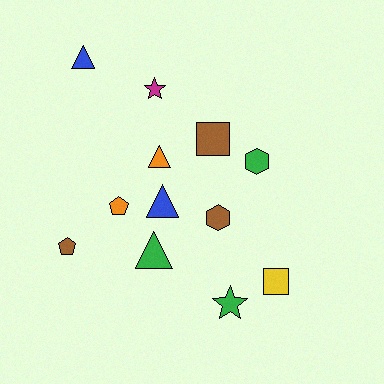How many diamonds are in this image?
There are no diamonds.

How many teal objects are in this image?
There are no teal objects.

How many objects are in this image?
There are 12 objects.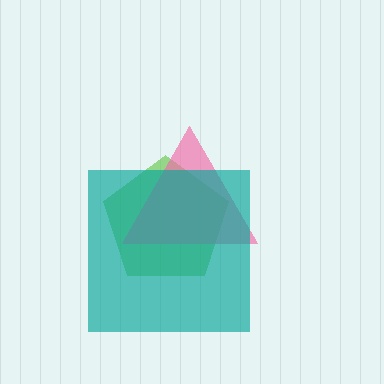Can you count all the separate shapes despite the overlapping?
Yes, there are 3 separate shapes.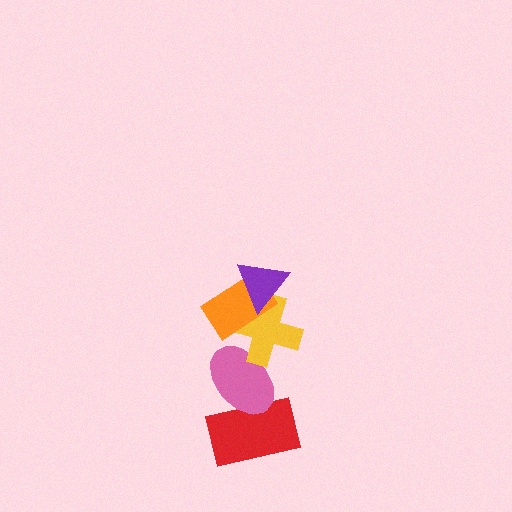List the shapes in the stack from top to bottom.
From top to bottom: the purple triangle, the orange rectangle, the yellow cross, the pink ellipse, the red rectangle.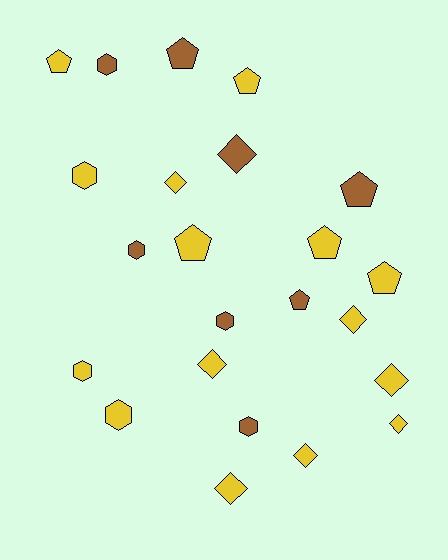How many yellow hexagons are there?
There are 3 yellow hexagons.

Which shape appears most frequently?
Pentagon, with 8 objects.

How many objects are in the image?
There are 23 objects.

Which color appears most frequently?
Yellow, with 15 objects.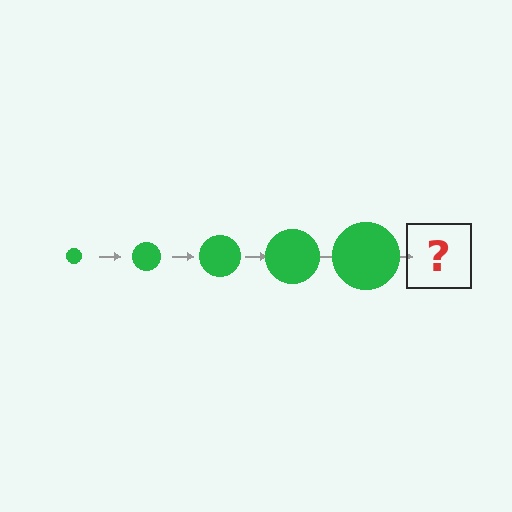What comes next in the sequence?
The next element should be a green circle, larger than the previous one.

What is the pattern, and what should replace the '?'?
The pattern is that the circle gets progressively larger each step. The '?' should be a green circle, larger than the previous one.